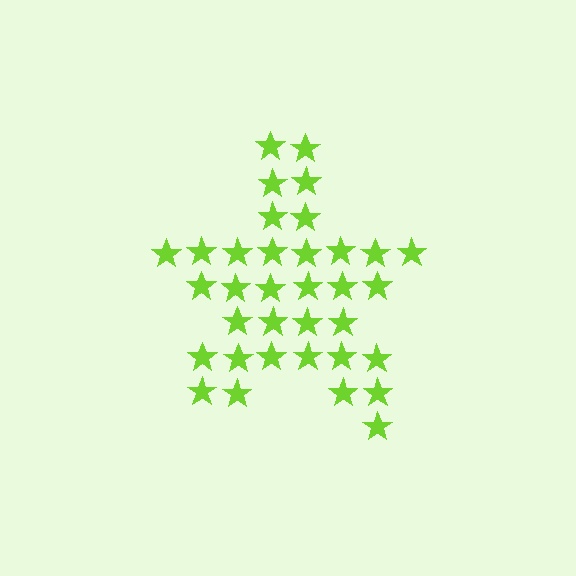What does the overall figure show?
The overall figure shows a star.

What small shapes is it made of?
It is made of small stars.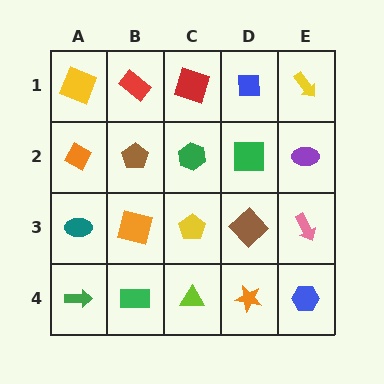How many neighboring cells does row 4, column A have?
2.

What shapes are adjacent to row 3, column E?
A purple ellipse (row 2, column E), a blue hexagon (row 4, column E), a brown diamond (row 3, column D).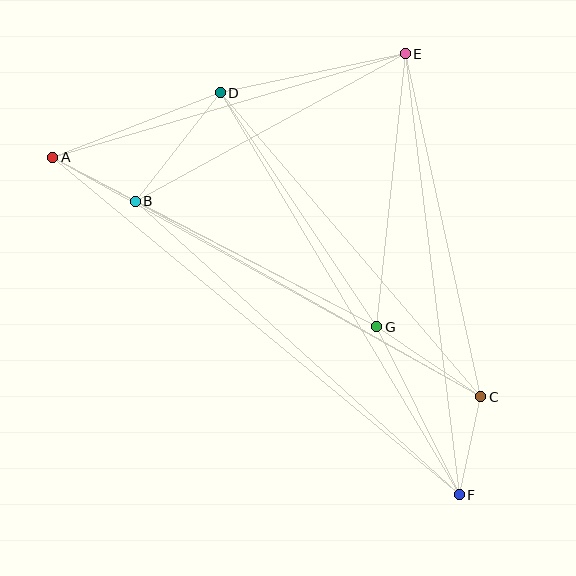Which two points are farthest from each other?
Points A and F are farthest from each other.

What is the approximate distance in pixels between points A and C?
The distance between A and C is approximately 490 pixels.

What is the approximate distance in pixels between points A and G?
The distance between A and G is approximately 366 pixels.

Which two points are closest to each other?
Points A and B are closest to each other.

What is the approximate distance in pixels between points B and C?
The distance between B and C is approximately 397 pixels.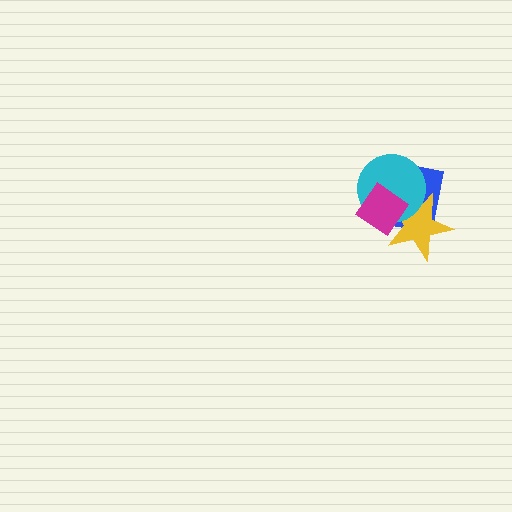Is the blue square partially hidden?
Yes, it is partially covered by another shape.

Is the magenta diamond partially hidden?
No, no other shape covers it.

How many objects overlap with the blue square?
3 objects overlap with the blue square.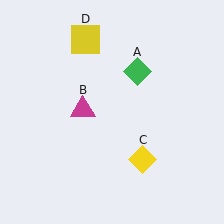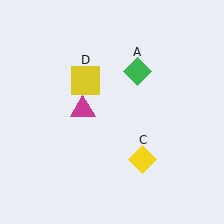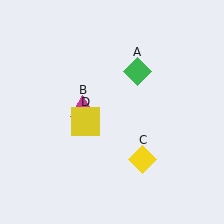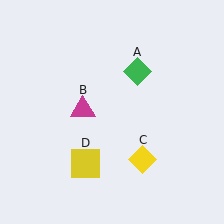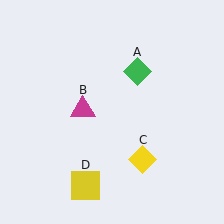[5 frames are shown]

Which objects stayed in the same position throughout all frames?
Green diamond (object A) and magenta triangle (object B) and yellow diamond (object C) remained stationary.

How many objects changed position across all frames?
1 object changed position: yellow square (object D).